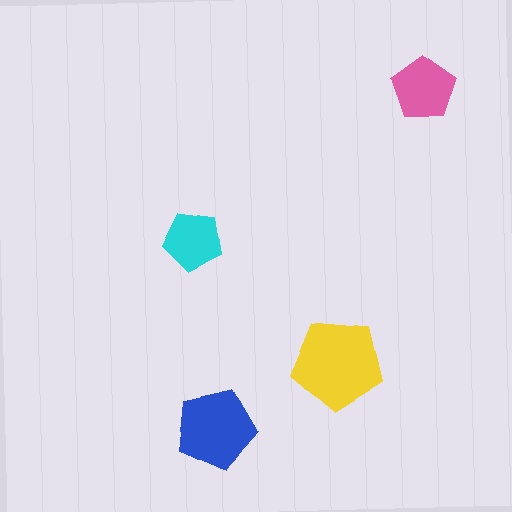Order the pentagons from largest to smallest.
the yellow one, the blue one, the pink one, the cyan one.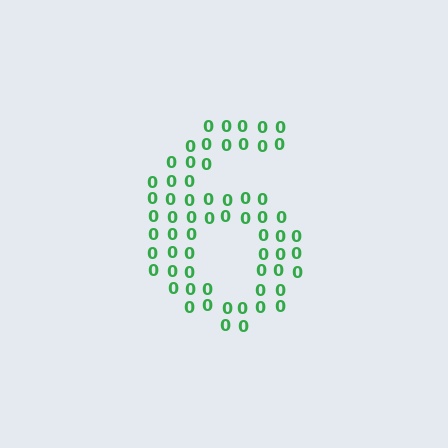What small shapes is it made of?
It is made of small digit 0's.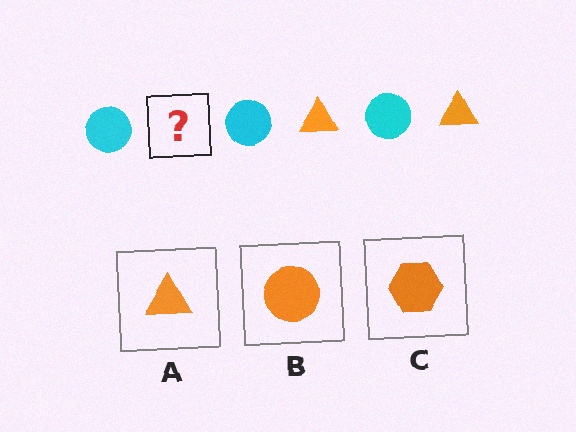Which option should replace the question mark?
Option A.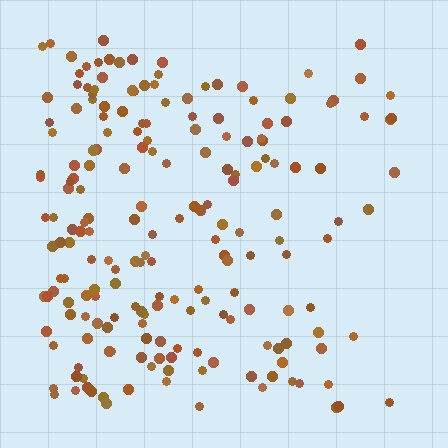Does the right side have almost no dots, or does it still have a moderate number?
Still a moderate number, just noticeably fewer than the left.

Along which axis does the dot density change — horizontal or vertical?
Horizontal.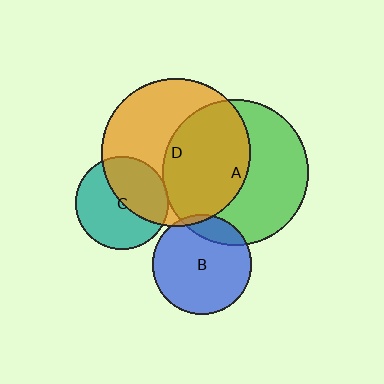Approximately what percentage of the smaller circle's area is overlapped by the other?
Approximately 5%.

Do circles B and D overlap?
Yes.